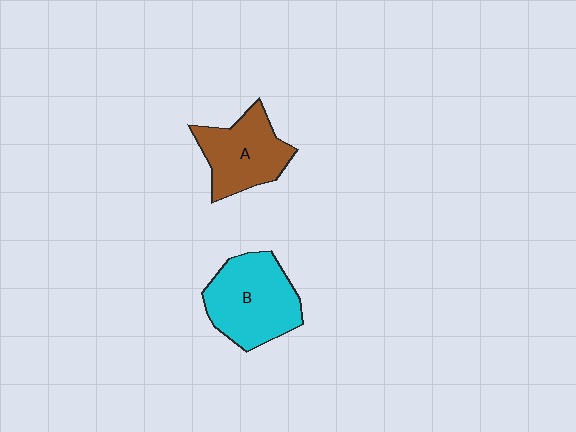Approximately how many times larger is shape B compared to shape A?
Approximately 1.2 times.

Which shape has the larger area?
Shape B (cyan).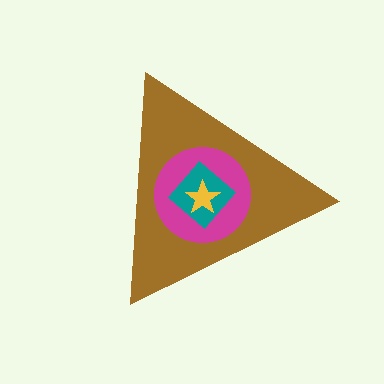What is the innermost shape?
The yellow star.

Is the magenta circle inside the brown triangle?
Yes.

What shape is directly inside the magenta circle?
The teal diamond.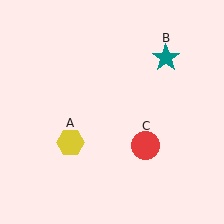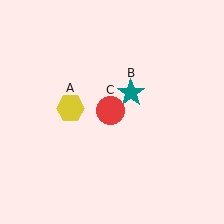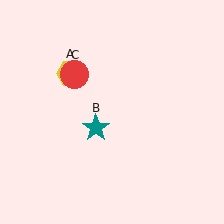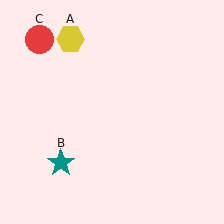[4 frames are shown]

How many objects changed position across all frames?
3 objects changed position: yellow hexagon (object A), teal star (object B), red circle (object C).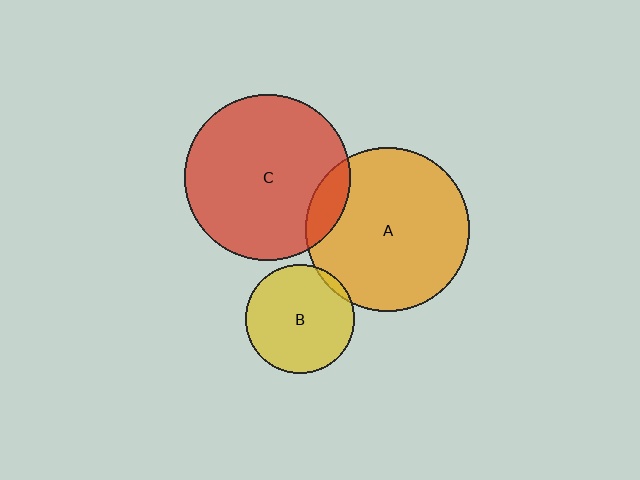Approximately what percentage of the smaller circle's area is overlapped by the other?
Approximately 5%.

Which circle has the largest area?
Circle C (red).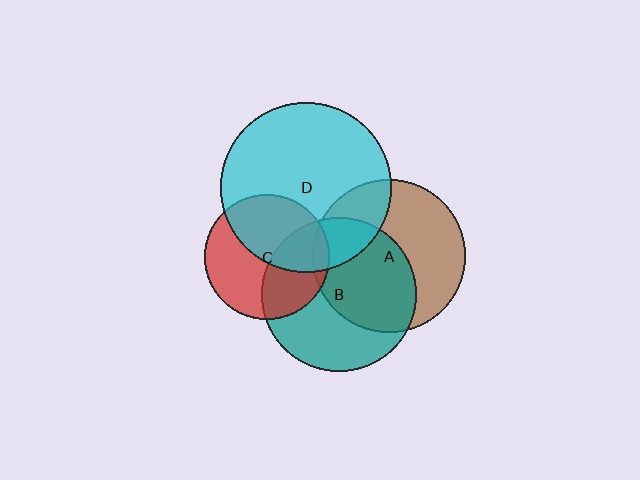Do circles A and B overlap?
Yes.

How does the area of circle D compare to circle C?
Approximately 1.9 times.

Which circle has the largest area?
Circle D (cyan).